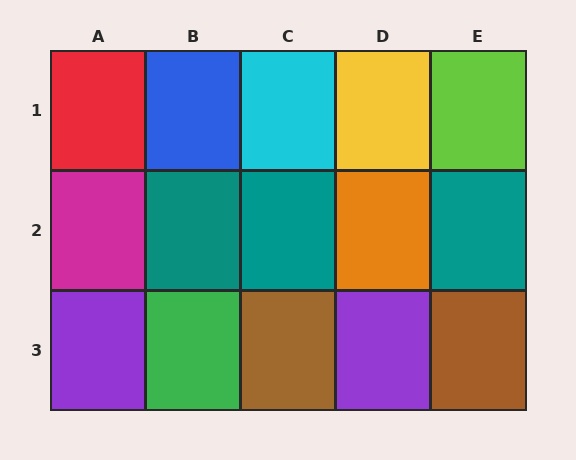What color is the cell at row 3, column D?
Purple.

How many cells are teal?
3 cells are teal.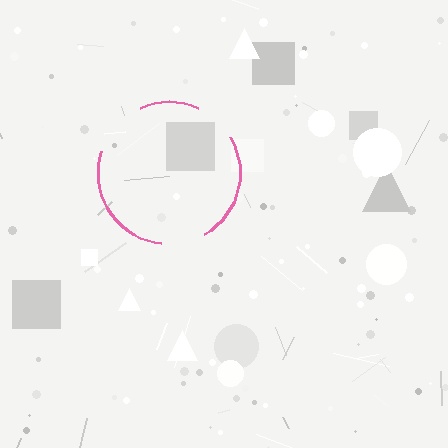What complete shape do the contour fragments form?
The contour fragments form a circle.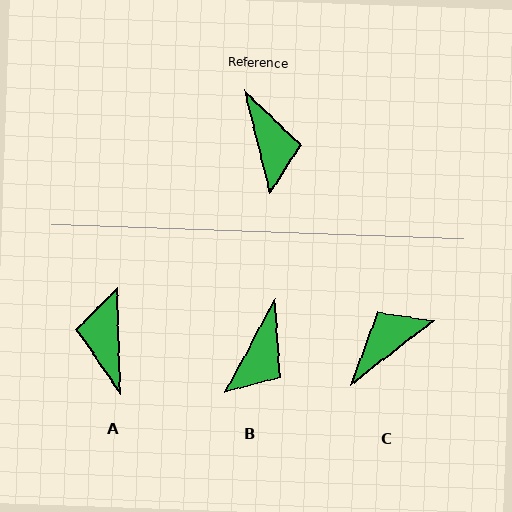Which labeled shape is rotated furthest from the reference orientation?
A, about 168 degrees away.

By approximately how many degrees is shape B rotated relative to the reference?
Approximately 42 degrees clockwise.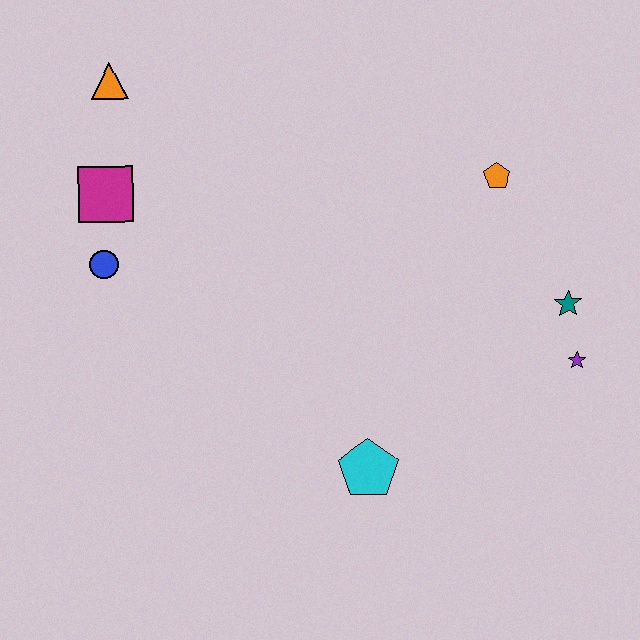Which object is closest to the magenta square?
The blue circle is closest to the magenta square.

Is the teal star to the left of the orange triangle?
No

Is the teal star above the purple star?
Yes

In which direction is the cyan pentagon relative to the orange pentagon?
The cyan pentagon is below the orange pentagon.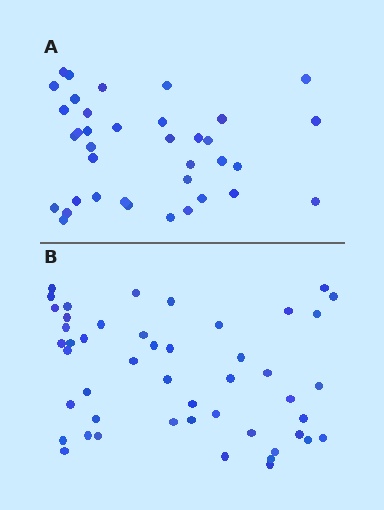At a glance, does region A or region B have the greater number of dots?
Region B (the bottom region) has more dots.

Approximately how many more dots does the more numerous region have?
Region B has roughly 12 or so more dots than region A.